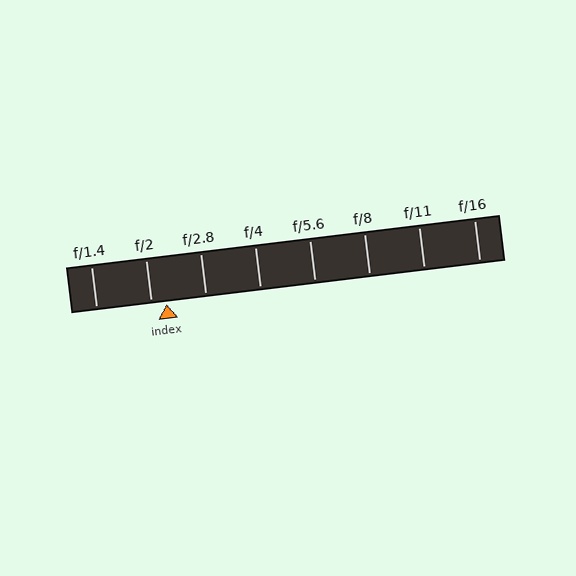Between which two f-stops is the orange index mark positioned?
The index mark is between f/2 and f/2.8.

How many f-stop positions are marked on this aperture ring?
There are 8 f-stop positions marked.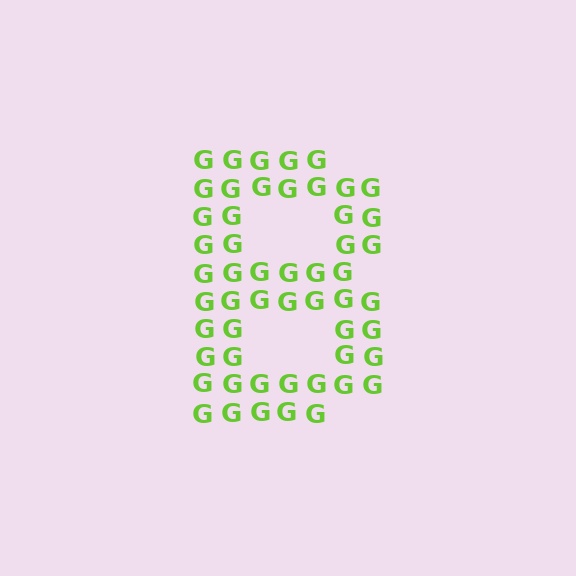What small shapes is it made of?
It is made of small letter G's.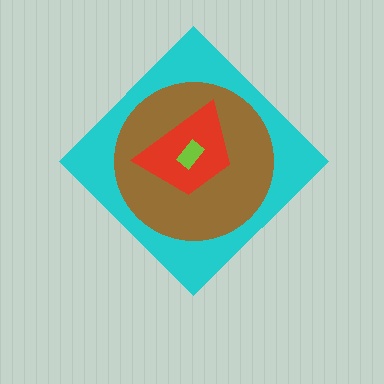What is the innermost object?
The lime rectangle.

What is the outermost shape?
The cyan diamond.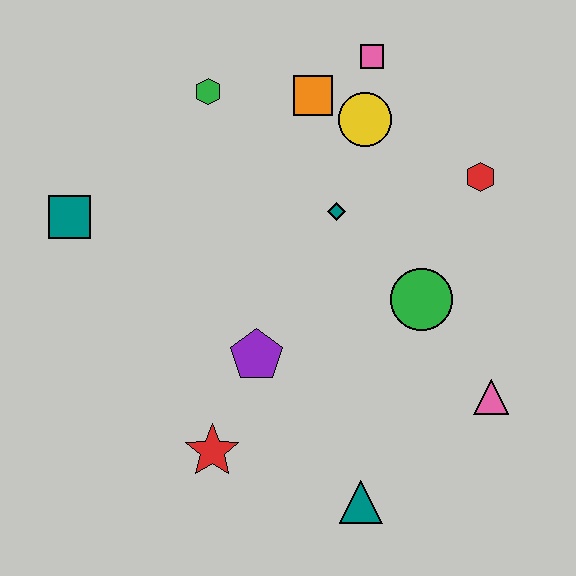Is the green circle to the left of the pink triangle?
Yes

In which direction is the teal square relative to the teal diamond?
The teal square is to the left of the teal diamond.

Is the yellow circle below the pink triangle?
No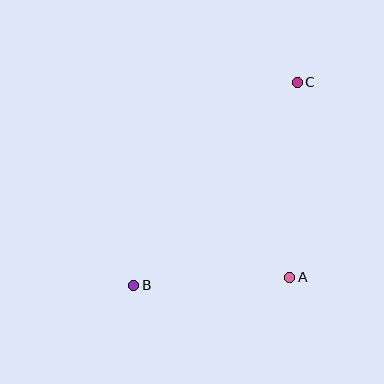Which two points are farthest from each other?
Points B and C are farthest from each other.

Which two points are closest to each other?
Points A and B are closest to each other.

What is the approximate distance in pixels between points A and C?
The distance between A and C is approximately 195 pixels.